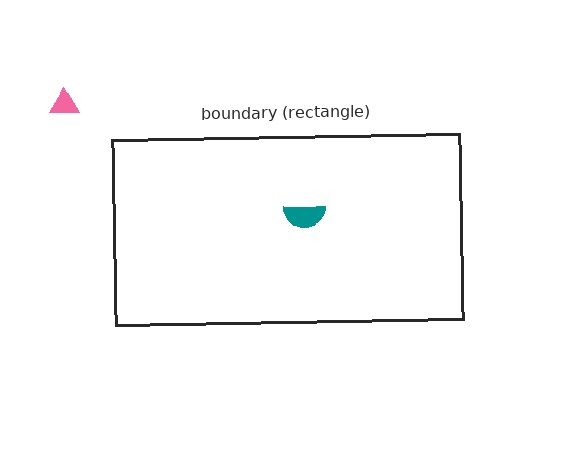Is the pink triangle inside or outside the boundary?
Outside.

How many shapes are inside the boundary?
1 inside, 1 outside.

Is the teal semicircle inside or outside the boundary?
Inside.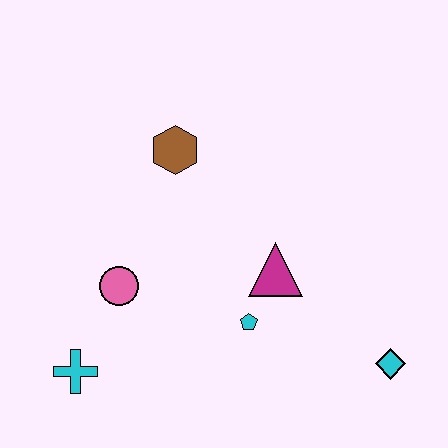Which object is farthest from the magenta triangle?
The cyan cross is farthest from the magenta triangle.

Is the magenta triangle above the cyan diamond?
Yes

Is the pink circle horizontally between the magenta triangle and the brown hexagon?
No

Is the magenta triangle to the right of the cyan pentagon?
Yes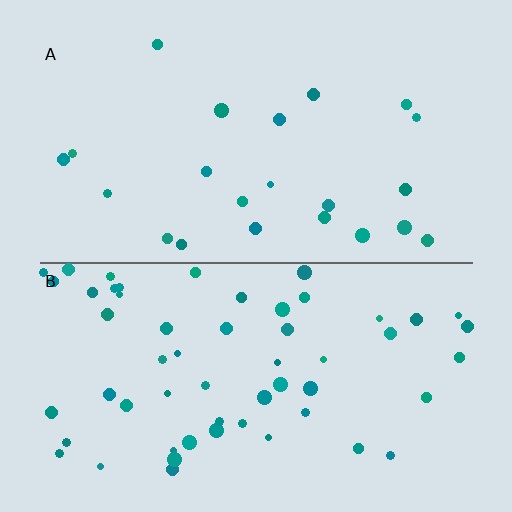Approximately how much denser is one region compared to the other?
Approximately 2.5× — region B over region A.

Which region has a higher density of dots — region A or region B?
B (the bottom).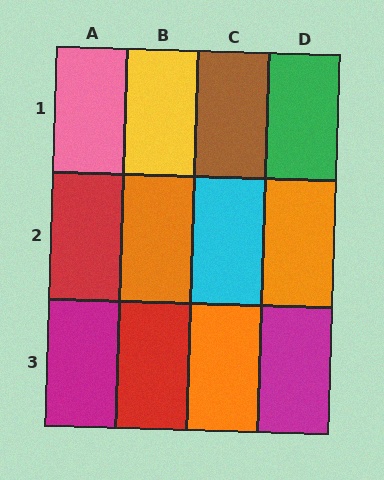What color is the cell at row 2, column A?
Red.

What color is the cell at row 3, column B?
Red.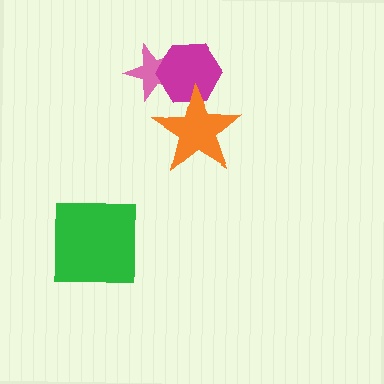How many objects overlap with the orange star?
1 object overlaps with the orange star.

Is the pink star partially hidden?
Yes, it is partially covered by another shape.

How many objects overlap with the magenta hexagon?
2 objects overlap with the magenta hexagon.